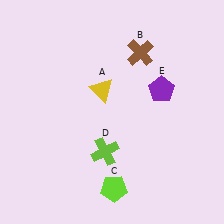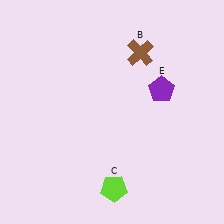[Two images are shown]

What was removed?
The yellow triangle (A), the lime cross (D) were removed in Image 2.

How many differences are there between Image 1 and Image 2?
There are 2 differences between the two images.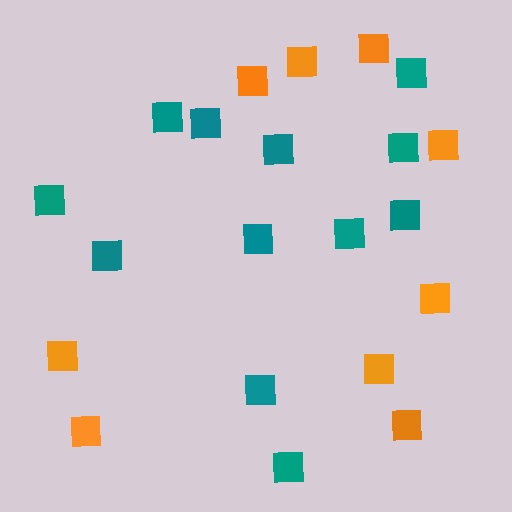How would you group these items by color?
There are 2 groups: one group of teal squares (12) and one group of orange squares (9).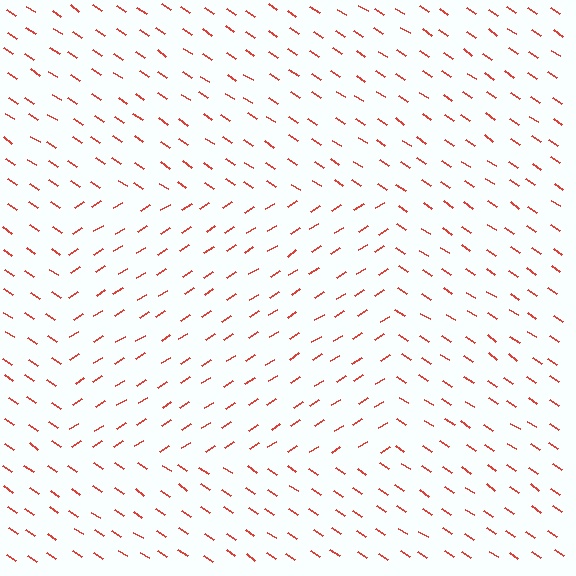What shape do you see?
I see a rectangle.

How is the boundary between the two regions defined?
The boundary is defined purely by a change in line orientation (approximately 66 degrees difference). All lines are the same color and thickness.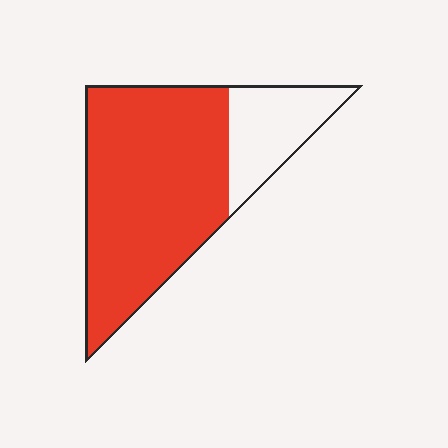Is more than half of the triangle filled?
Yes.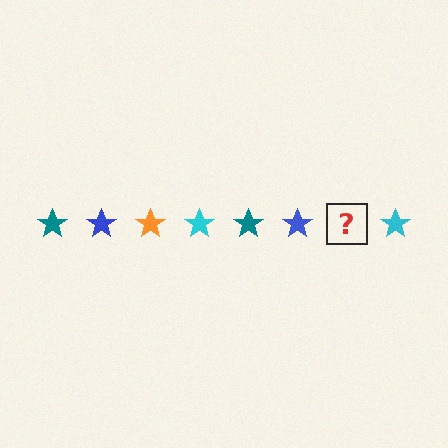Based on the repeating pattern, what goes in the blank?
The blank should be an orange star.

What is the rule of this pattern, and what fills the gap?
The rule is that the pattern cycles through teal, blue, orange, cyan stars. The gap should be filled with an orange star.